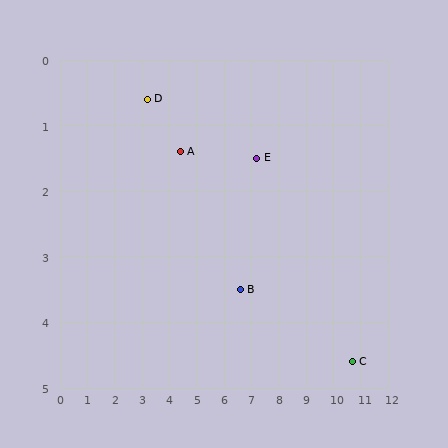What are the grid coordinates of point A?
Point A is at approximately (4.4, 1.4).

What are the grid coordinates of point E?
Point E is at approximately (7.2, 1.5).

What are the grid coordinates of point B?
Point B is at approximately (6.6, 3.5).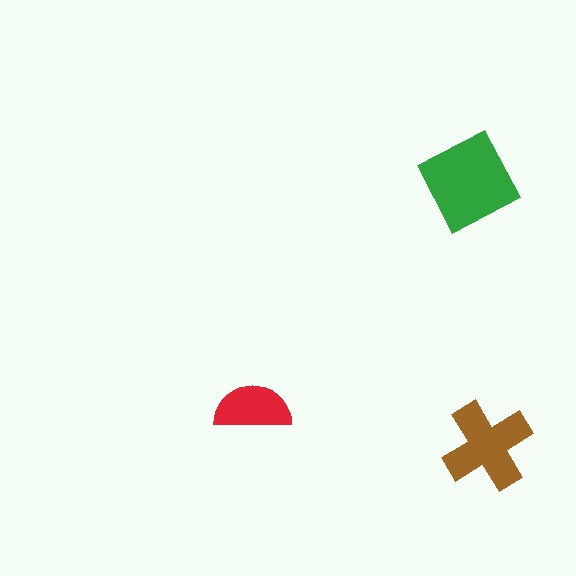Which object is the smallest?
The red semicircle.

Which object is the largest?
The green diamond.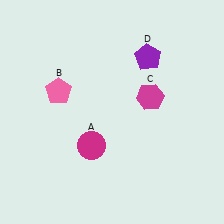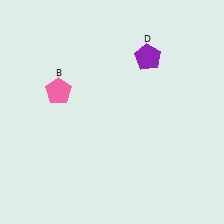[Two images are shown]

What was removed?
The magenta circle (A), the magenta hexagon (C) were removed in Image 2.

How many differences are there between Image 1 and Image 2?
There are 2 differences between the two images.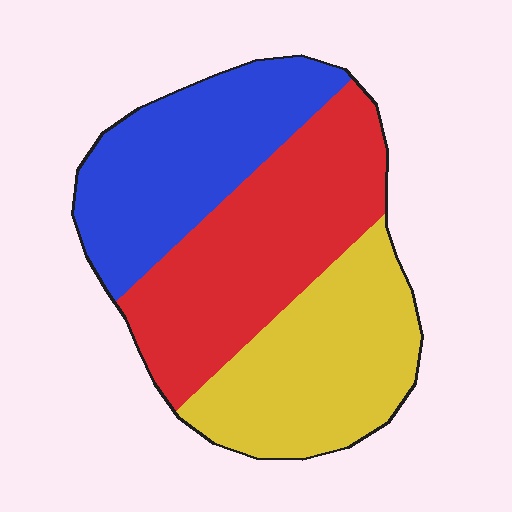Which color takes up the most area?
Red, at roughly 40%.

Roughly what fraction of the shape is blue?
Blue takes up about one third (1/3) of the shape.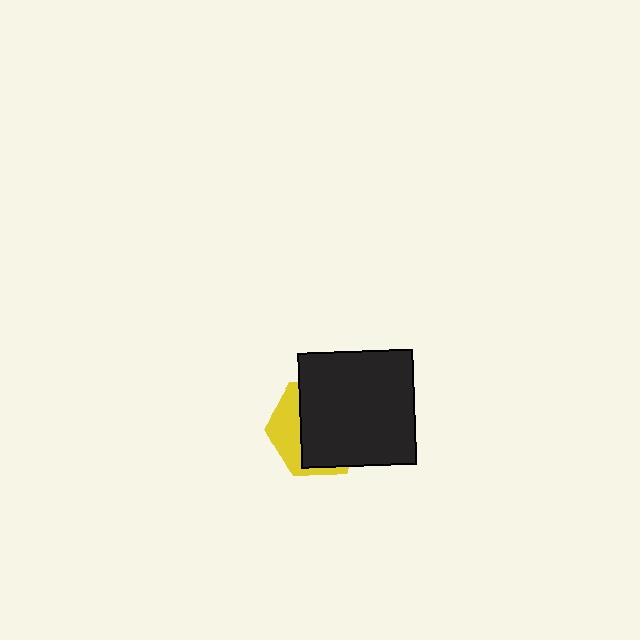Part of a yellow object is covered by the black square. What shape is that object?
It is a hexagon.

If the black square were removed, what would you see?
You would see the complete yellow hexagon.